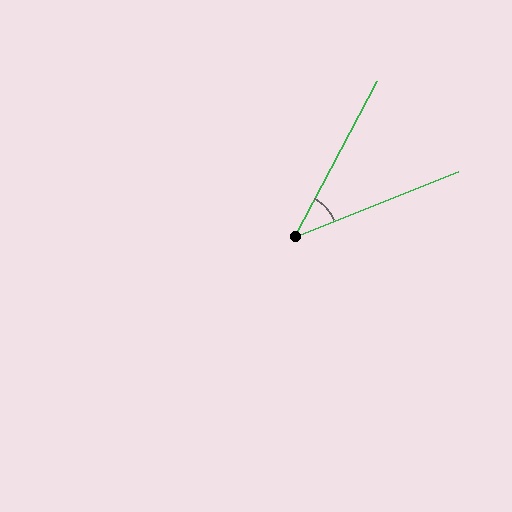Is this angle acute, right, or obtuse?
It is acute.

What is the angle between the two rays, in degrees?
Approximately 40 degrees.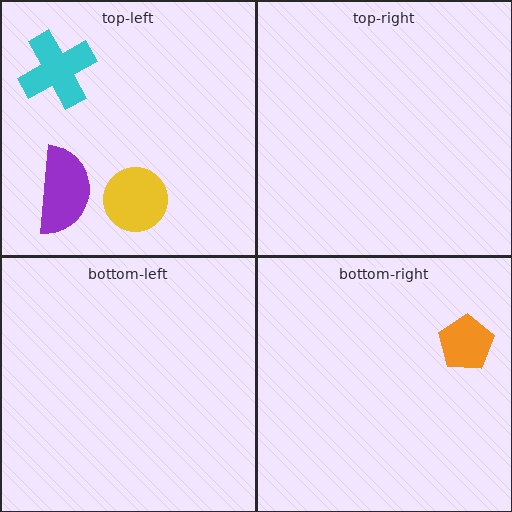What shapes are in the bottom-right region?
The orange pentagon.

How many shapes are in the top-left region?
3.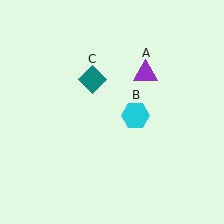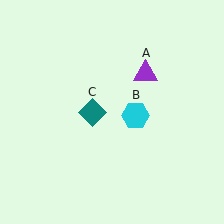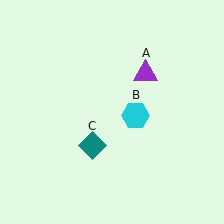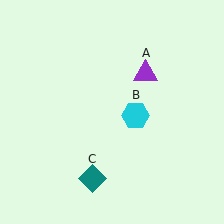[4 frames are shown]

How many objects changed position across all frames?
1 object changed position: teal diamond (object C).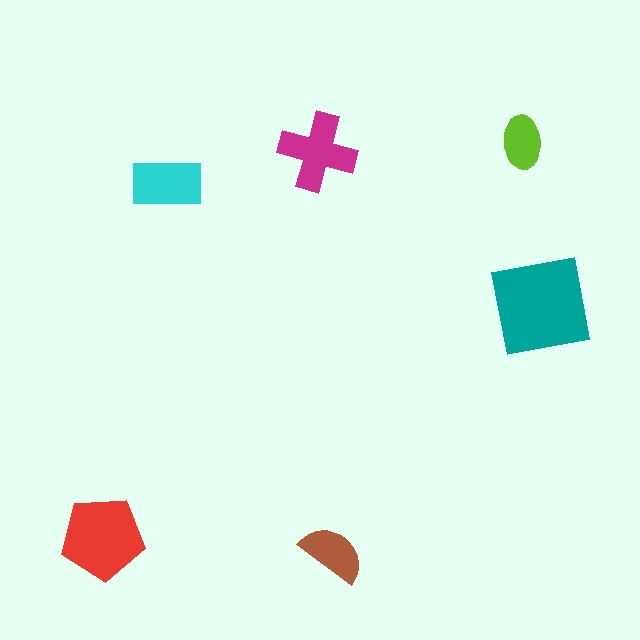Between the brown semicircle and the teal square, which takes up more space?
The teal square.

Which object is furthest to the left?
The red pentagon is leftmost.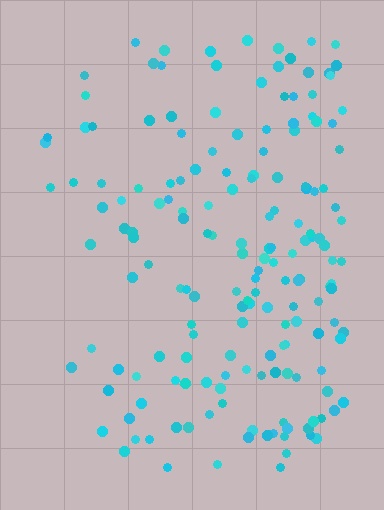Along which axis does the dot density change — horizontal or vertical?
Horizontal.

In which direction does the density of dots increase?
From left to right, with the right side densest.